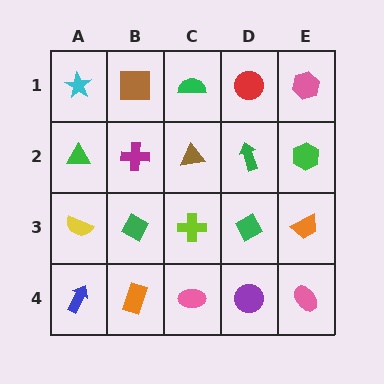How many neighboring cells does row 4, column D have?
3.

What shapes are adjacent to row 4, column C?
A lime cross (row 3, column C), an orange rectangle (row 4, column B), a purple circle (row 4, column D).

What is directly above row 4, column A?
A yellow semicircle.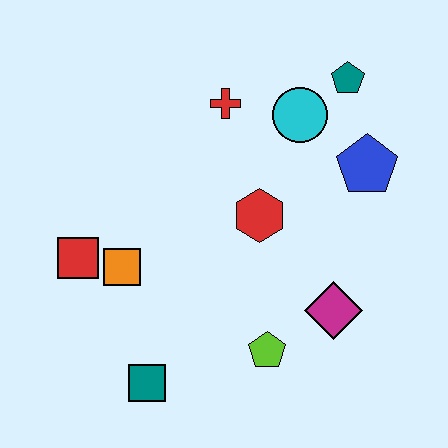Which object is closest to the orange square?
The red square is closest to the orange square.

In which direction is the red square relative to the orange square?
The red square is to the left of the orange square.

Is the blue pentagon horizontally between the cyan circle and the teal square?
No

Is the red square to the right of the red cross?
No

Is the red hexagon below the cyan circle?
Yes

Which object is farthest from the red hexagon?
The teal square is farthest from the red hexagon.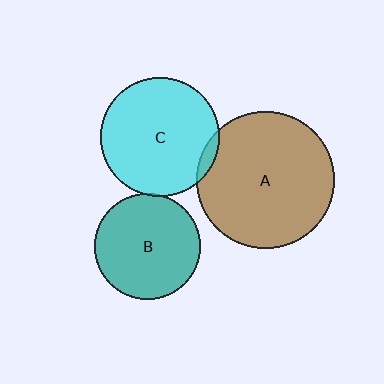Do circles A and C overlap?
Yes.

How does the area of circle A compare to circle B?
Approximately 1.7 times.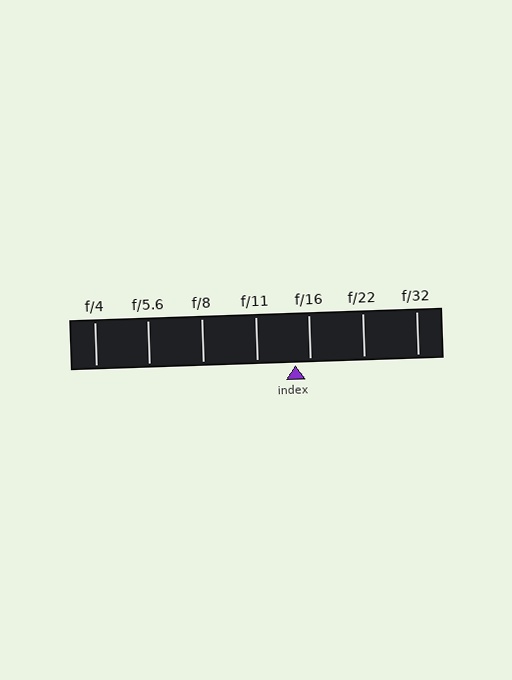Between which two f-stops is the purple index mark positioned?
The index mark is between f/11 and f/16.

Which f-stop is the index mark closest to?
The index mark is closest to f/16.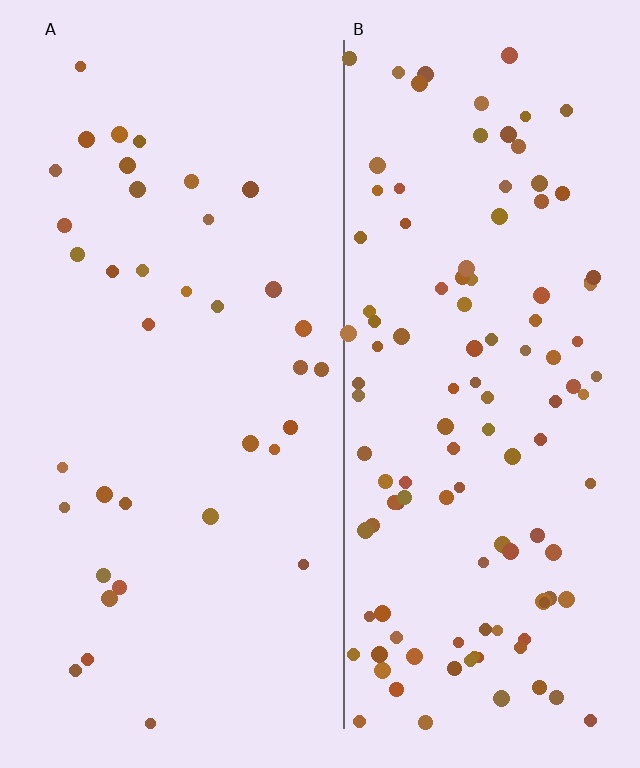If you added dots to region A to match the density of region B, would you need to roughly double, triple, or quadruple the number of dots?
Approximately triple.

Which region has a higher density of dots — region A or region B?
B (the right).